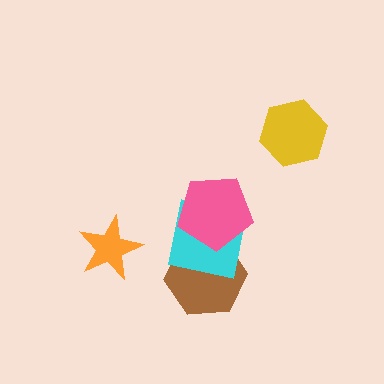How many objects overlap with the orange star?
0 objects overlap with the orange star.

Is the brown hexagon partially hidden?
Yes, it is partially covered by another shape.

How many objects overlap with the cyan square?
2 objects overlap with the cyan square.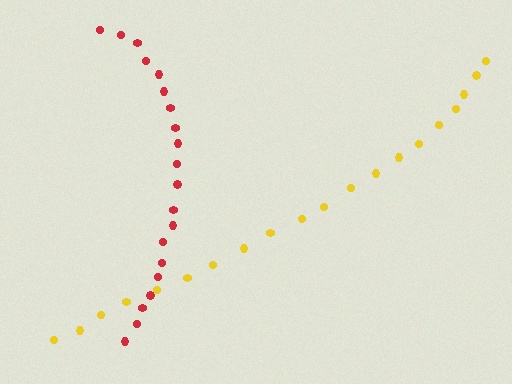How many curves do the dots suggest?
There are 2 distinct paths.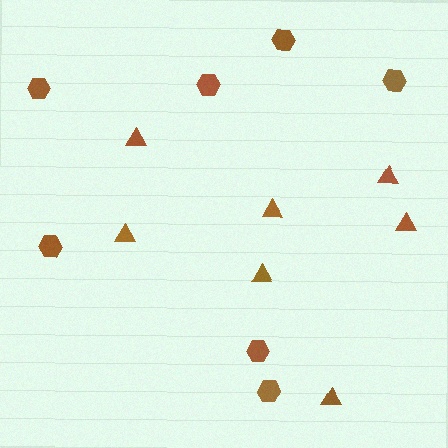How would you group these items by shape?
There are 2 groups: one group of hexagons (7) and one group of triangles (7).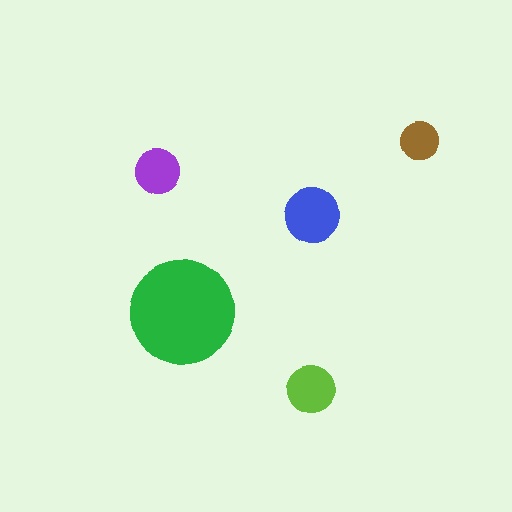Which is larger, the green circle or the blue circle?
The green one.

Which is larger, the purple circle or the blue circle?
The blue one.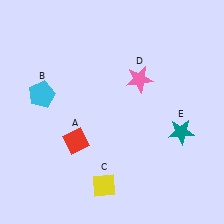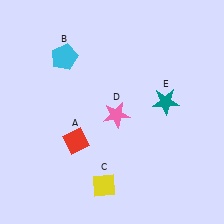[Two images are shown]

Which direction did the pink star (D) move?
The pink star (D) moved down.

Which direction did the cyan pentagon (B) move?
The cyan pentagon (B) moved up.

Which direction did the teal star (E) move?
The teal star (E) moved up.